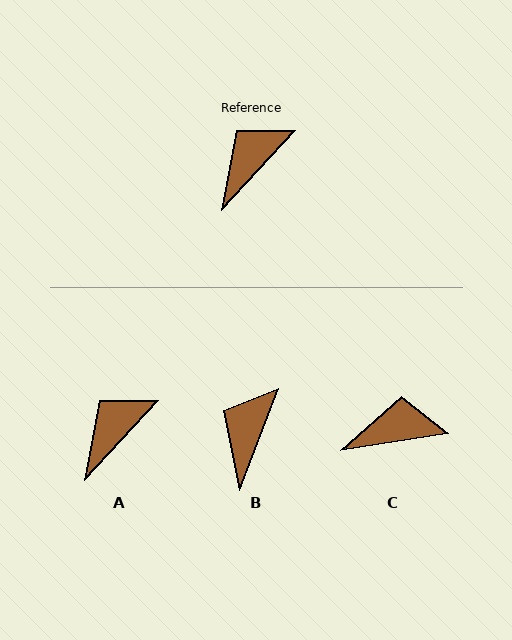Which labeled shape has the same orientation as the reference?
A.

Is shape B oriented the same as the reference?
No, it is off by about 22 degrees.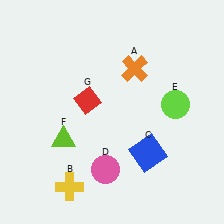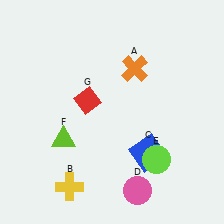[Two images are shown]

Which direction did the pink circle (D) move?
The pink circle (D) moved right.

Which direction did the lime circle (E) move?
The lime circle (E) moved down.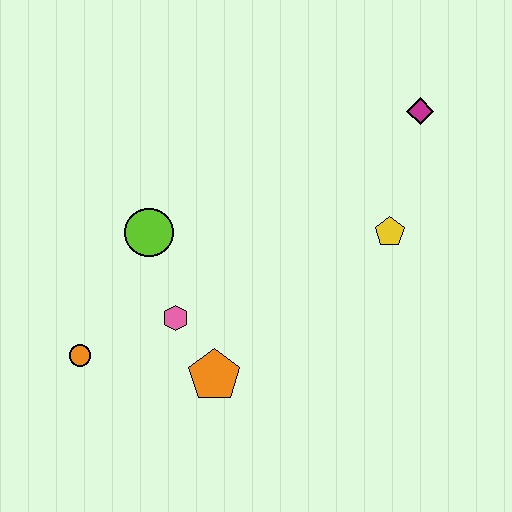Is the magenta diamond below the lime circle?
No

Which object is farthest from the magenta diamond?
The orange circle is farthest from the magenta diamond.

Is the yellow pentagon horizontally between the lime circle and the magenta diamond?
Yes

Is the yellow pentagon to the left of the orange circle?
No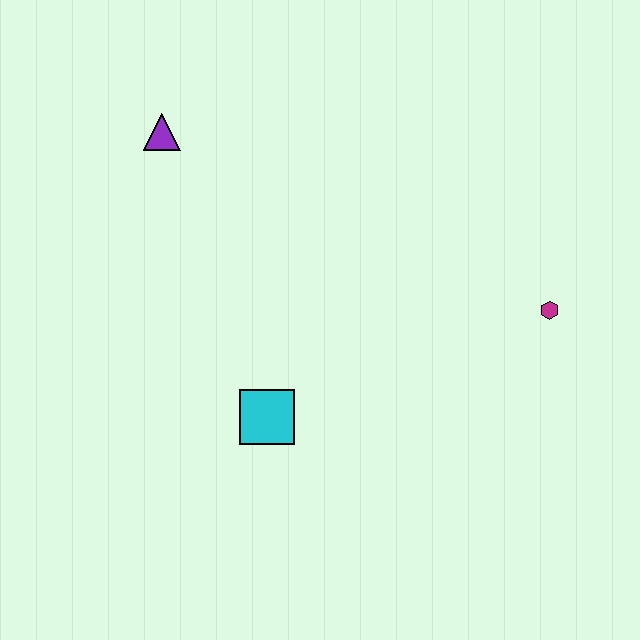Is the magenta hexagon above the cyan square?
Yes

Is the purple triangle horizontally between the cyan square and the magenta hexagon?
No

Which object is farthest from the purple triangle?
The magenta hexagon is farthest from the purple triangle.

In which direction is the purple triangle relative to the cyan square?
The purple triangle is above the cyan square.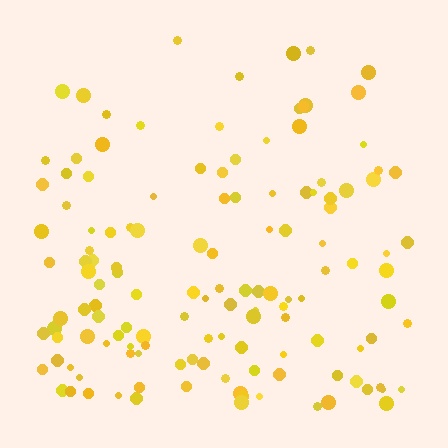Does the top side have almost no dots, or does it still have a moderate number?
Still a moderate number, just noticeably fewer than the bottom.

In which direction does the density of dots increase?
From top to bottom, with the bottom side densest.